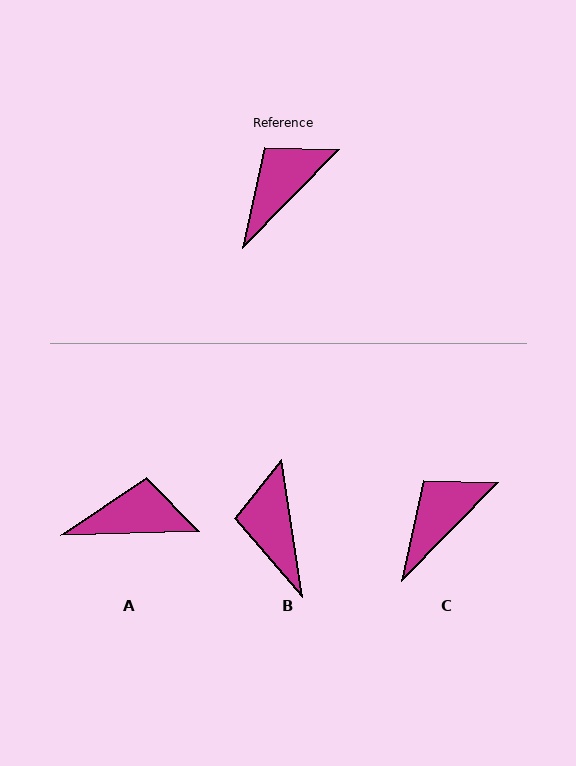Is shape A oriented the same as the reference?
No, it is off by about 44 degrees.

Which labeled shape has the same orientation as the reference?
C.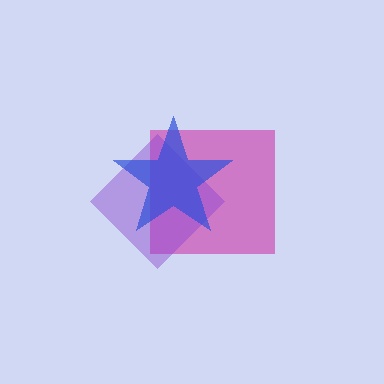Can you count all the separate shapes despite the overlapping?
Yes, there are 3 separate shapes.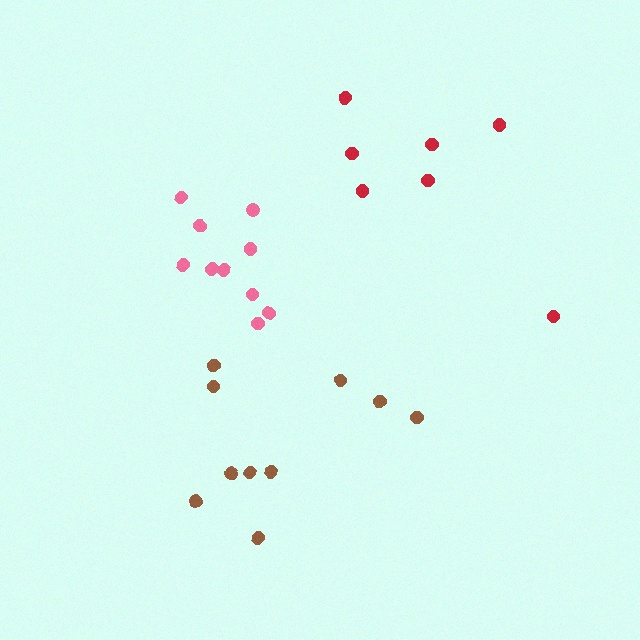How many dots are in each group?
Group 1: 10 dots, Group 2: 10 dots, Group 3: 7 dots (27 total).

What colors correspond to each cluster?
The clusters are colored: brown, pink, red.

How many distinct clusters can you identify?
There are 3 distinct clusters.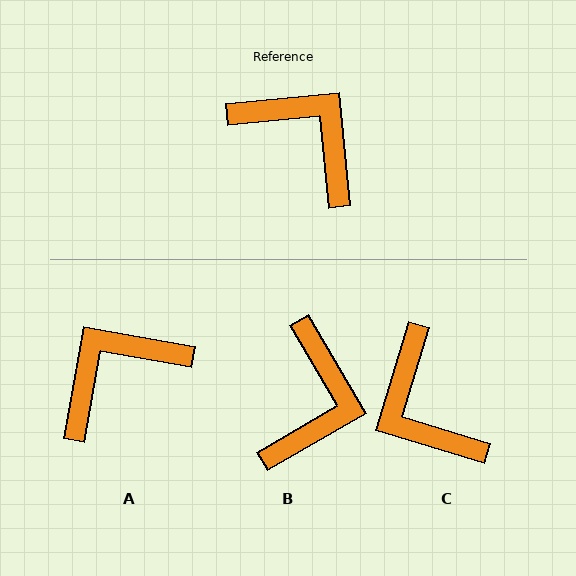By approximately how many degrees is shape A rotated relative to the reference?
Approximately 74 degrees counter-clockwise.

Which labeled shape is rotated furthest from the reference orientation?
C, about 158 degrees away.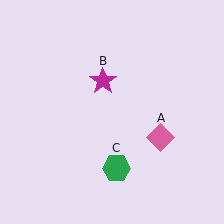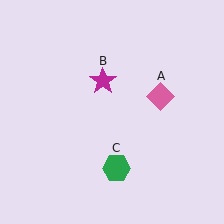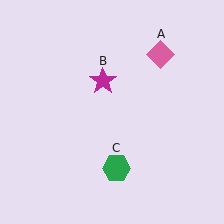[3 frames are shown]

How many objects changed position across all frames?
1 object changed position: pink diamond (object A).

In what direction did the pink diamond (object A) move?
The pink diamond (object A) moved up.